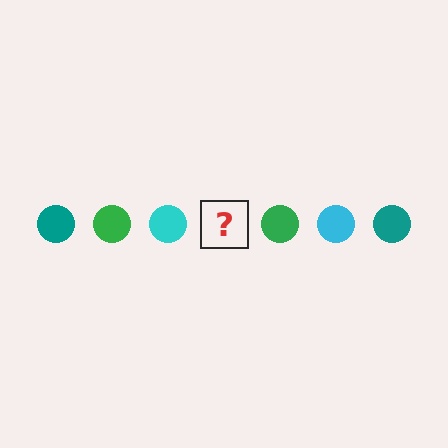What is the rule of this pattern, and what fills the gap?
The rule is that the pattern cycles through teal, green, cyan circles. The gap should be filled with a teal circle.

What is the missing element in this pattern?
The missing element is a teal circle.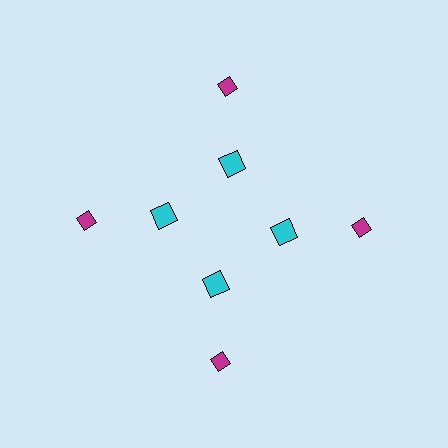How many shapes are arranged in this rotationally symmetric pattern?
There are 8 shapes, arranged in 4 groups of 2.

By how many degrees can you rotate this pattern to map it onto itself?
The pattern maps onto itself every 90 degrees of rotation.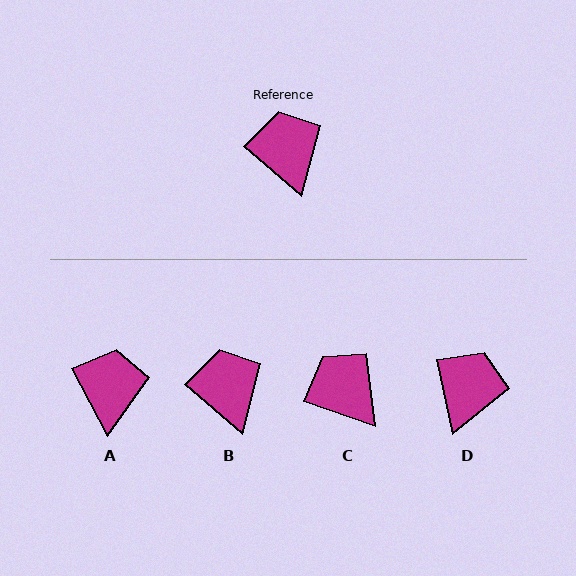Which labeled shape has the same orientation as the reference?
B.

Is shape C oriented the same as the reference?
No, it is off by about 22 degrees.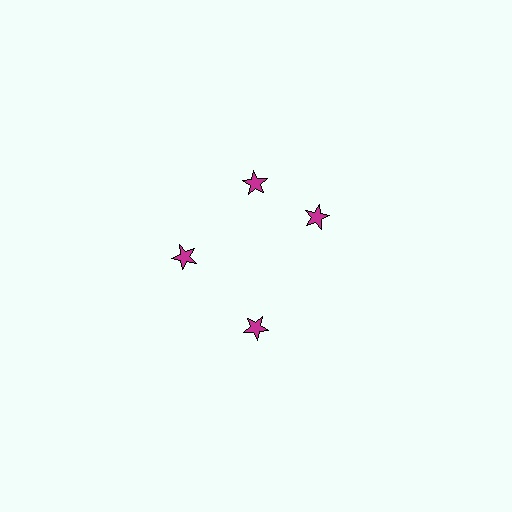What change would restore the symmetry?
The symmetry would be restored by rotating it back into even spacing with its neighbors so that all 4 stars sit at equal angles and equal distance from the center.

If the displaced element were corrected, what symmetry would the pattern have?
It would have 4-fold rotational symmetry — the pattern would map onto itself every 90 degrees.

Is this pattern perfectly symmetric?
No. The 4 magenta stars are arranged in a ring, but one element near the 3 o'clock position is rotated out of alignment along the ring, breaking the 4-fold rotational symmetry.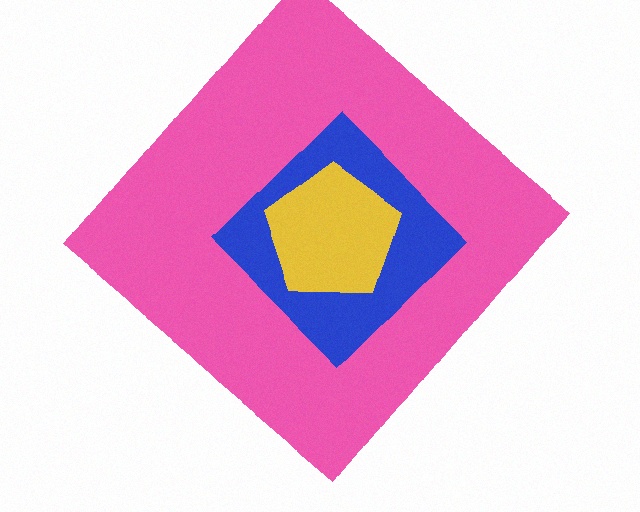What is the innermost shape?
The yellow pentagon.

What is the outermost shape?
The pink diamond.